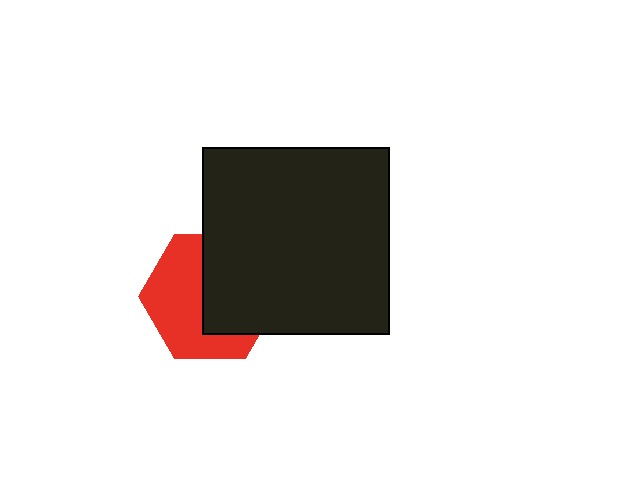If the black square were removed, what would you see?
You would see the complete red hexagon.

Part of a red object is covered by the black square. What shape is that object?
It is a hexagon.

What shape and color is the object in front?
The object in front is a black square.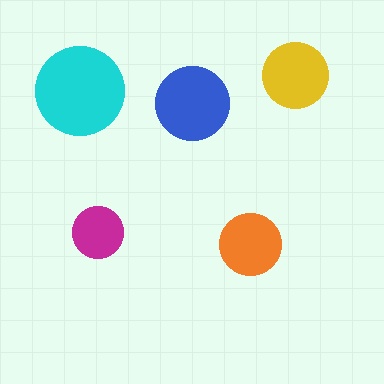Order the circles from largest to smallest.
the cyan one, the blue one, the yellow one, the orange one, the magenta one.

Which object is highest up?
The yellow circle is topmost.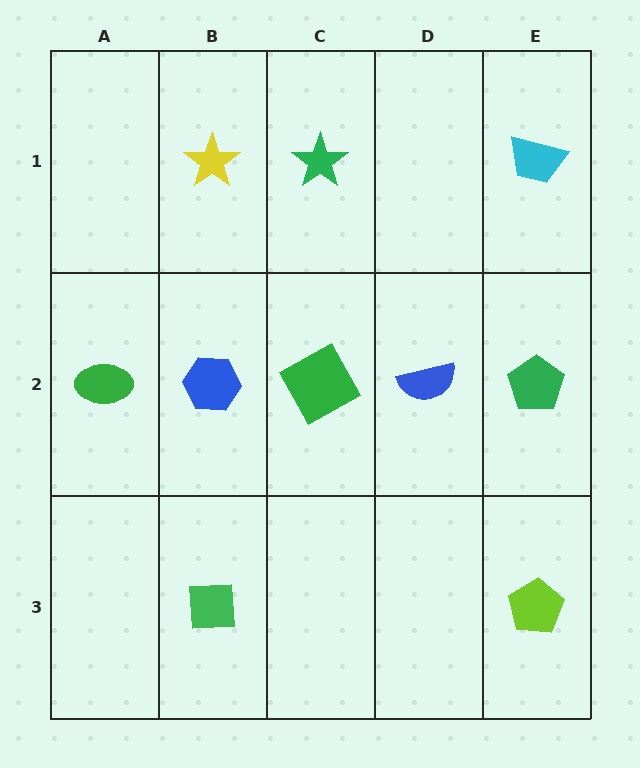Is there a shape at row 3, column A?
No, that cell is empty.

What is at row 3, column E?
A lime pentagon.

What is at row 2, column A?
A green ellipse.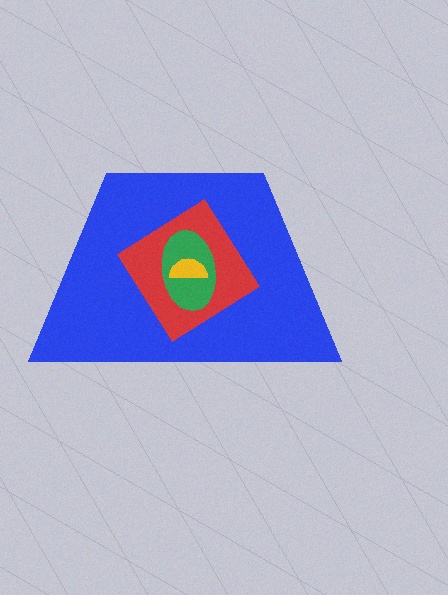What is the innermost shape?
The yellow semicircle.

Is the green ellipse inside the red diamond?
Yes.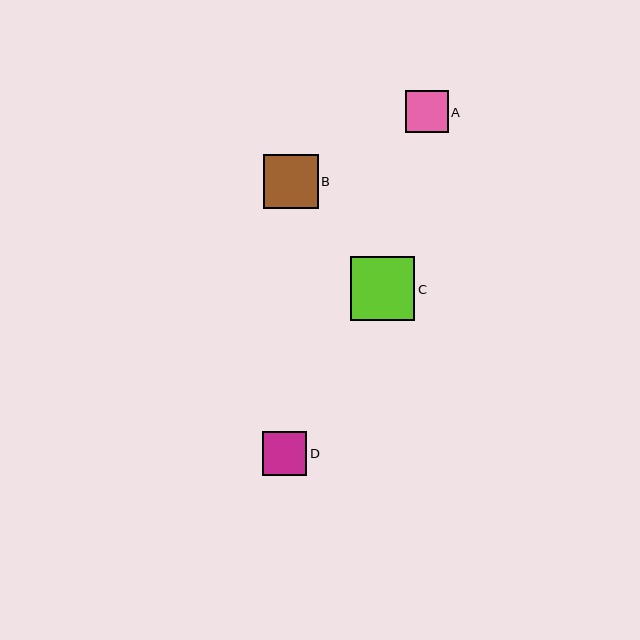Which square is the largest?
Square C is the largest with a size of approximately 64 pixels.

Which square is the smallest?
Square A is the smallest with a size of approximately 42 pixels.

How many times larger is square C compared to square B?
Square C is approximately 1.2 times the size of square B.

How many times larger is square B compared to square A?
Square B is approximately 1.3 times the size of square A.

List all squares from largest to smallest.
From largest to smallest: C, B, D, A.